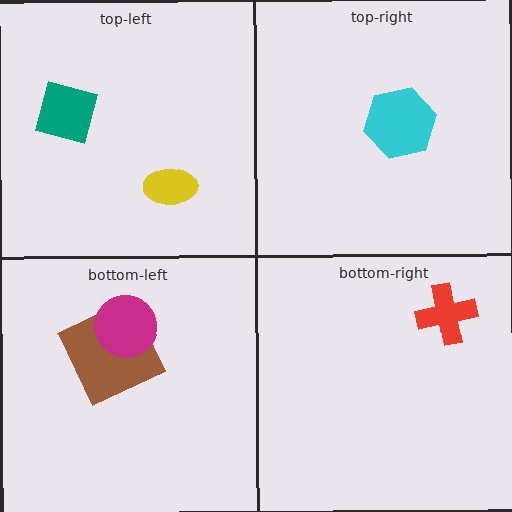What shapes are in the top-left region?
The teal square, the yellow ellipse.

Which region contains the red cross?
The bottom-right region.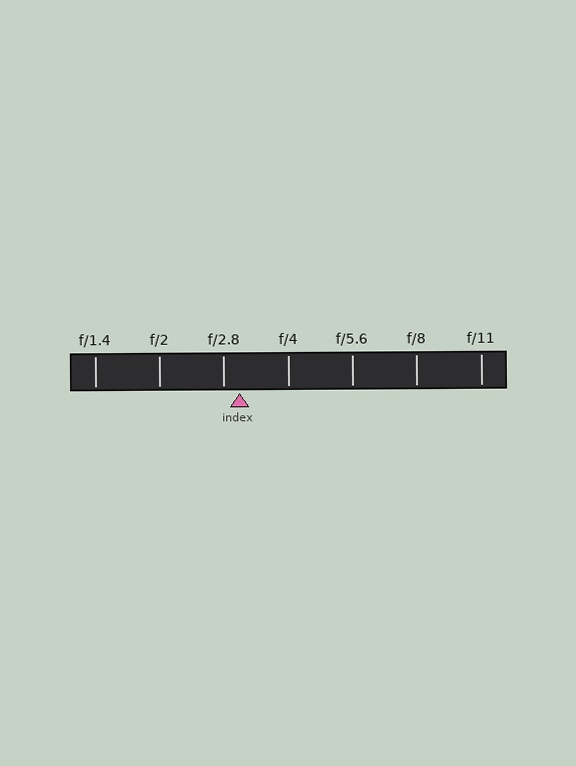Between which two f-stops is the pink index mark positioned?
The index mark is between f/2.8 and f/4.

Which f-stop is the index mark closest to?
The index mark is closest to f/2.8.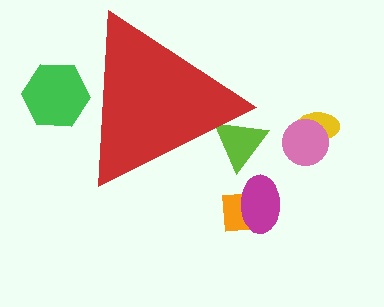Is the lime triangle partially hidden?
Yes, the lime triangle is partially hidden behind the red triangle.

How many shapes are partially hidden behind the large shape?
2 shapes are partially hidden.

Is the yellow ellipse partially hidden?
No, the yellow ellipse is fully visible.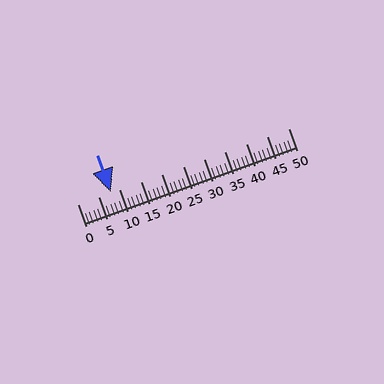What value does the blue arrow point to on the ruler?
The blue arrow points to approximately 8.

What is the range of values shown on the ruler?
The ruler shows values from 0 to 50.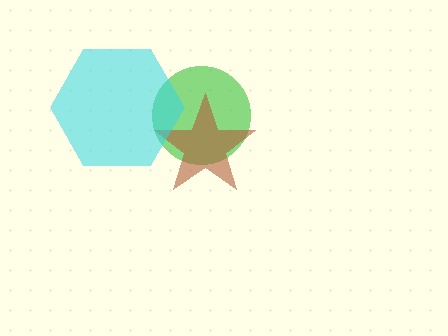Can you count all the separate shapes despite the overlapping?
Yes, there are 3 separate shapes.